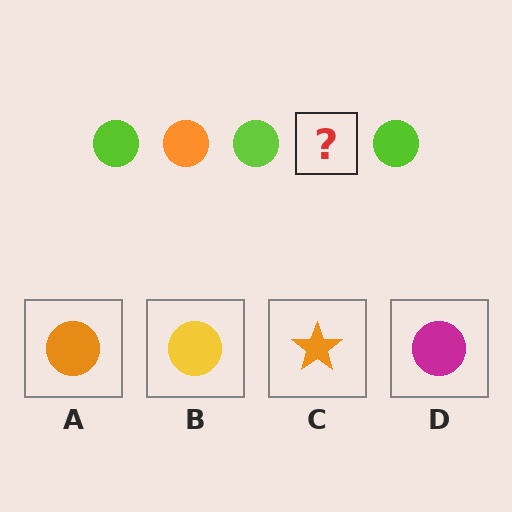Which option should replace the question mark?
Option A.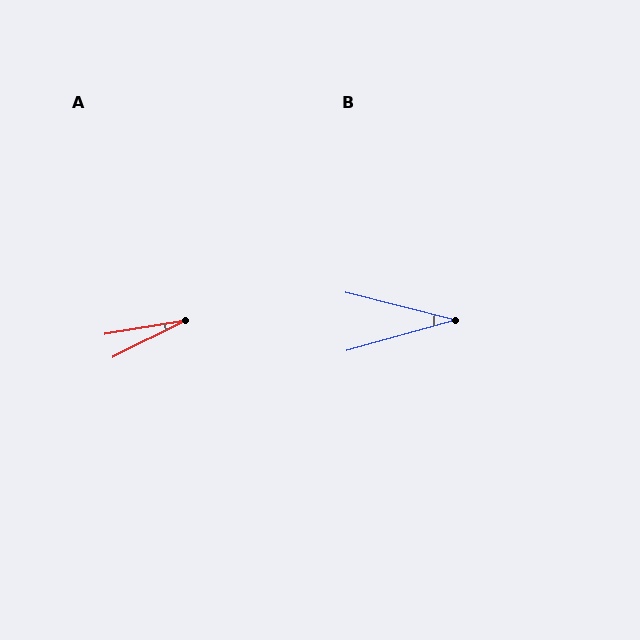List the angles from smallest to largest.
A (17°), B (30°).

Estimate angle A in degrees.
Approximately 17 degrees.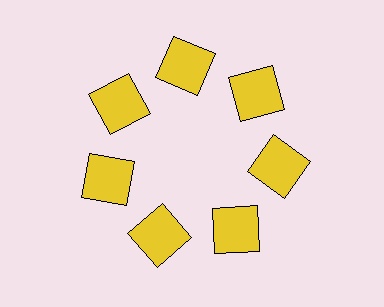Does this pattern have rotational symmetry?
Yes, this pattern has 7-fold rotational symmetry. It looks the same after rotating 51 degrees around the center.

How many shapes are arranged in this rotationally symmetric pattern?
There are 7 shapes, arranged in 7 groups of 1.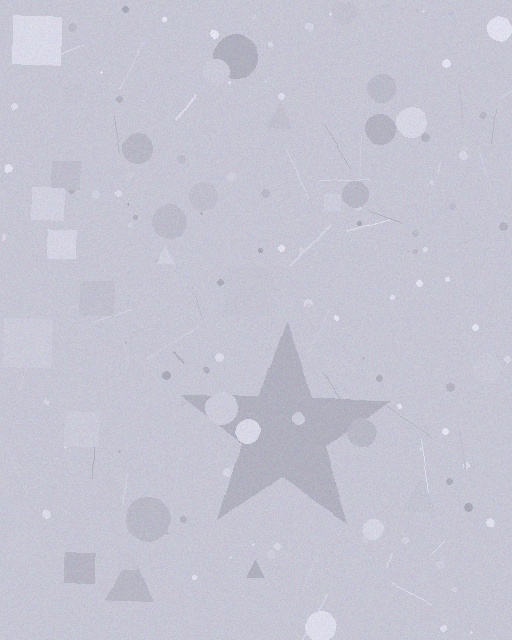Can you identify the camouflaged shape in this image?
The camouflaged shape is a star.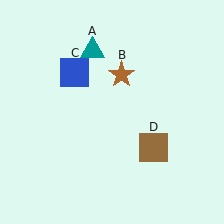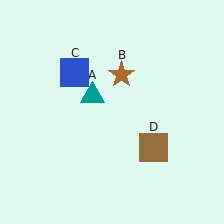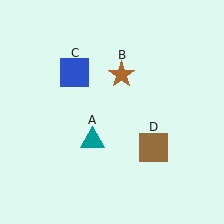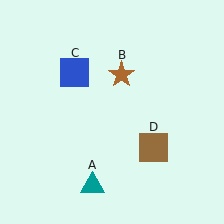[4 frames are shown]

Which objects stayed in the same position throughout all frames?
Brown star (object B) and blue square (object C) and brown square (object D) remained stationary.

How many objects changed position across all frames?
1 object changed position: teal triangle (object A).